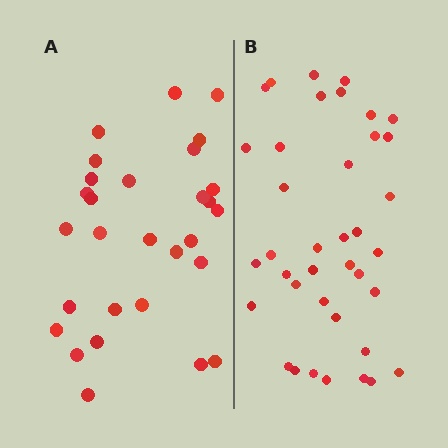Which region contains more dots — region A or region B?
Region B (the right region) has more dots.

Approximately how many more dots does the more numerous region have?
Region B has roughly 8 or so more dots than region A.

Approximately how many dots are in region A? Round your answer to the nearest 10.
About 30 dots. (The exact count is 29, which rounds to 30.)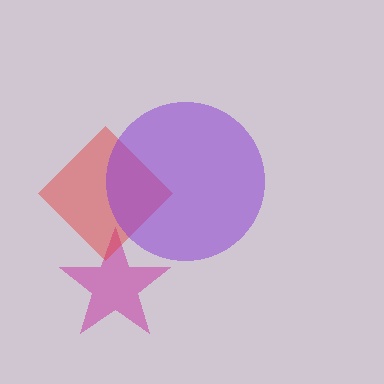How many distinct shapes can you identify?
There are 3 distinct shapes: a magenta star, a red diamond, a purple circle.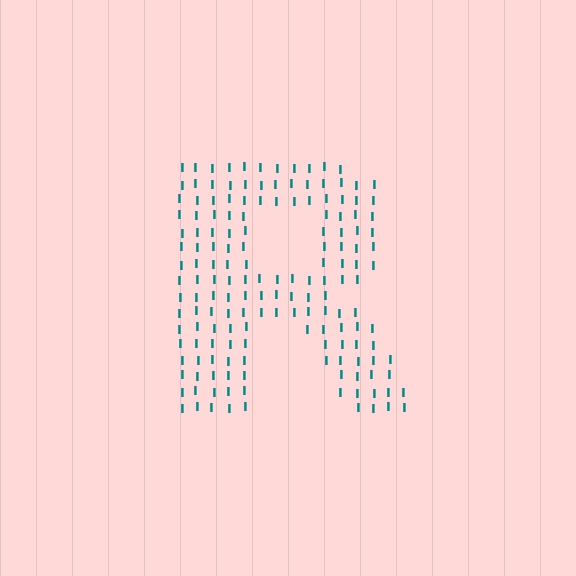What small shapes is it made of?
It is made of small letter I's.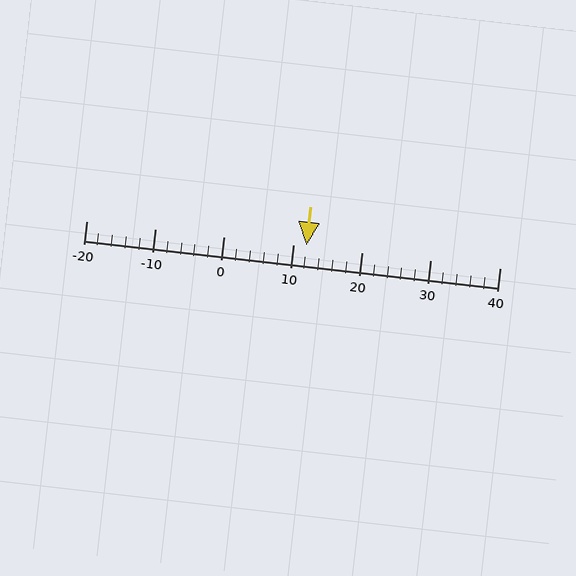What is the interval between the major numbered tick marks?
The major tick marks are spaced 10 units apart.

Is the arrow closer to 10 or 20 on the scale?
The arrow is closer to 10.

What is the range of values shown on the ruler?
The ruler shows values from -20 to 40.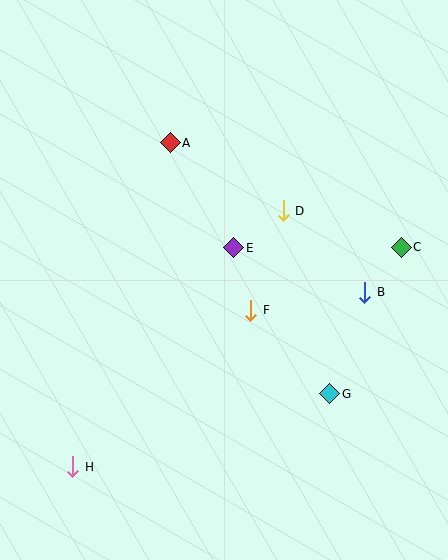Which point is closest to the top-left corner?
Point A is closest to the top-left corner.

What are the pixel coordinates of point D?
Point D is at (283, 211).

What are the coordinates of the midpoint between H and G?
The midpoint between H and G is at (201, 430).